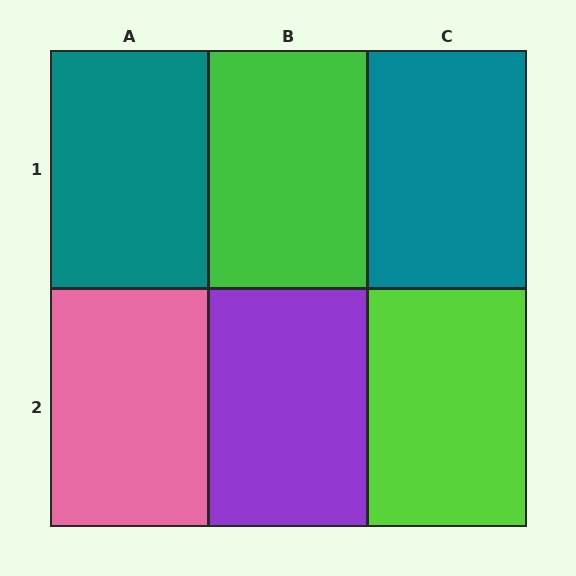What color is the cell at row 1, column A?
Teal.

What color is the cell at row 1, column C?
Teal.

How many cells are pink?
1 cell is pink.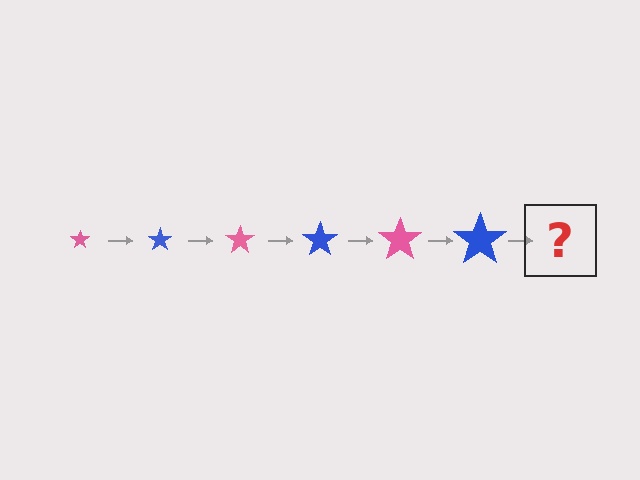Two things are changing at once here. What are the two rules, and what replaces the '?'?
The two rules are that the star grows larger each step and the color cycles through pink and blue. The '?' should be a pink star, larger than the previous one.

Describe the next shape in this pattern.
It should be a pink star, larger than the previous one.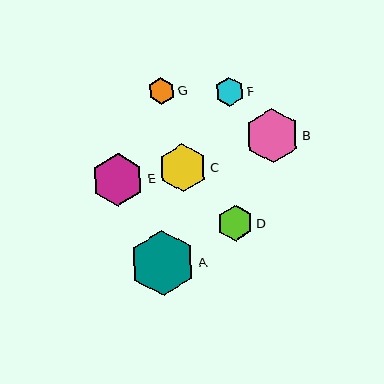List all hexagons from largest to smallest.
From largest to smallest: A, B, E, C, D, F, G.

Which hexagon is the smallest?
Hexagon G is the smallest with a size of approximately 26 pixels.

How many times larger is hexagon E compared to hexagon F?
Hexagon E is approximately 1.8 times the size of hexagon F.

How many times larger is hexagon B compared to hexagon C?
Hexagon B is approximately 1.1 times the size of hexagon C.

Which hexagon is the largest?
Hexagon A is the largest with a size of approximately 66 pixels.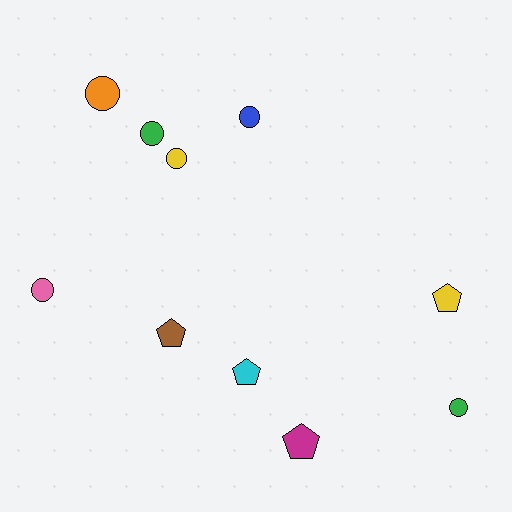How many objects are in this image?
There are 10 objects.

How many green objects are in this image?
There are 2 green objects.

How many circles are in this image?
There are 6 circles.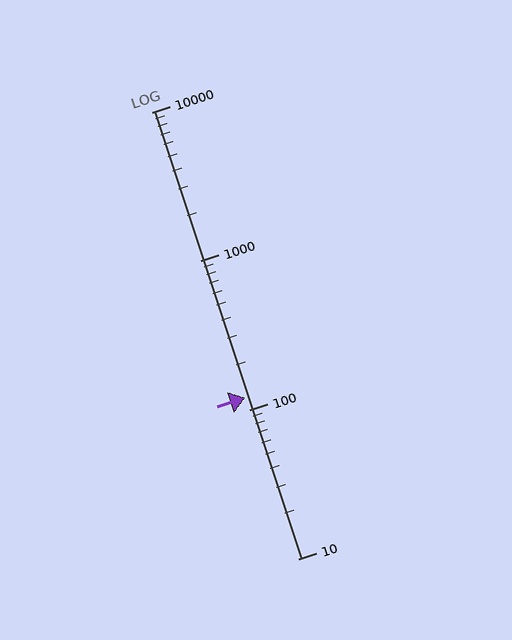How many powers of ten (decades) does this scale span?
The scale spans 3 decades, from 10 to 10000.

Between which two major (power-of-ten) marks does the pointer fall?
The pointer is between 100 and 1000.